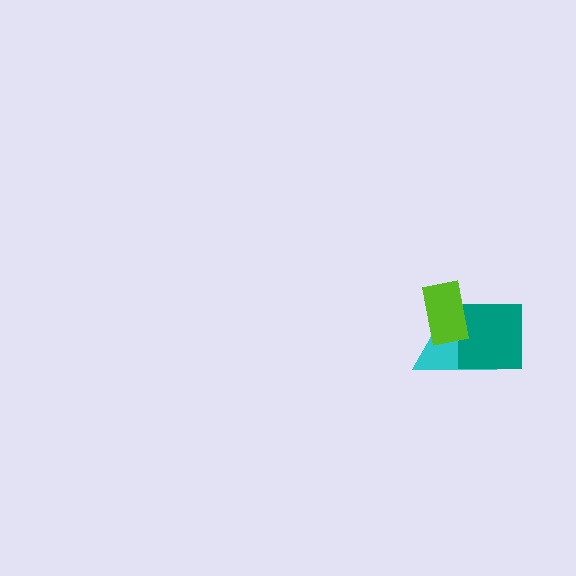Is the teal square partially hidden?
Yes, it is partially covered by another shape.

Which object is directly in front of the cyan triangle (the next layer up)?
The teal square is directly in front of the cyan triangle.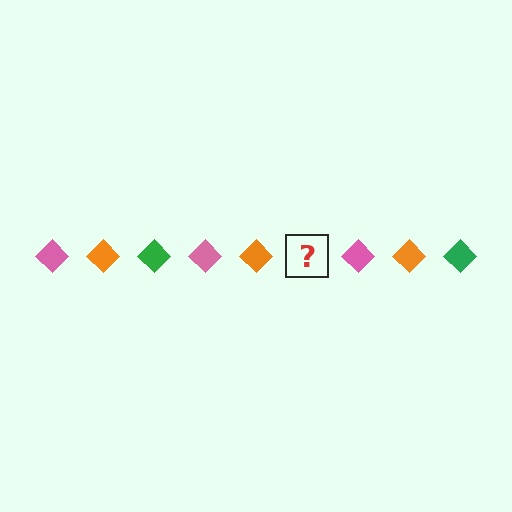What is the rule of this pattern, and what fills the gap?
The rule is that the pattern cycles through pink, orange, green diamonds. The gap should be filled with a green diamond.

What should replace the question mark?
The question mark should be replaced with a green diamond.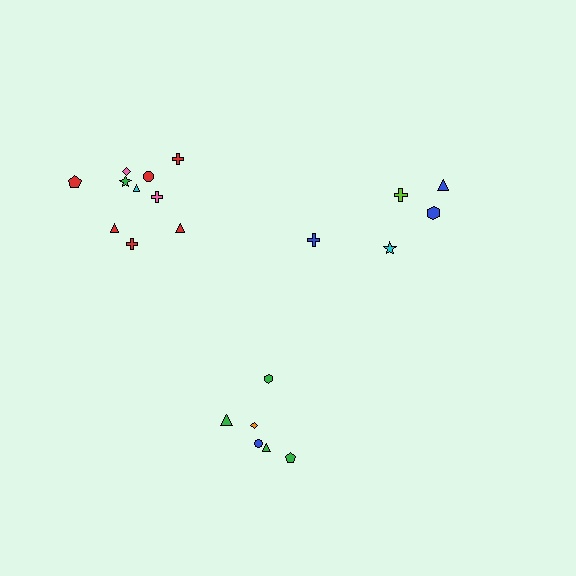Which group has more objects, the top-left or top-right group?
The top-left group.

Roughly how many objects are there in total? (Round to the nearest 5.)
Roughly 20 objects in total.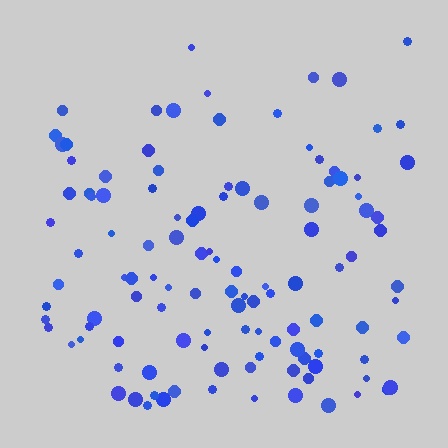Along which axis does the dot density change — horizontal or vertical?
Vertical.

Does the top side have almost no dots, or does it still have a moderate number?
Still a moderate number, just noticeably fewer than the bottom.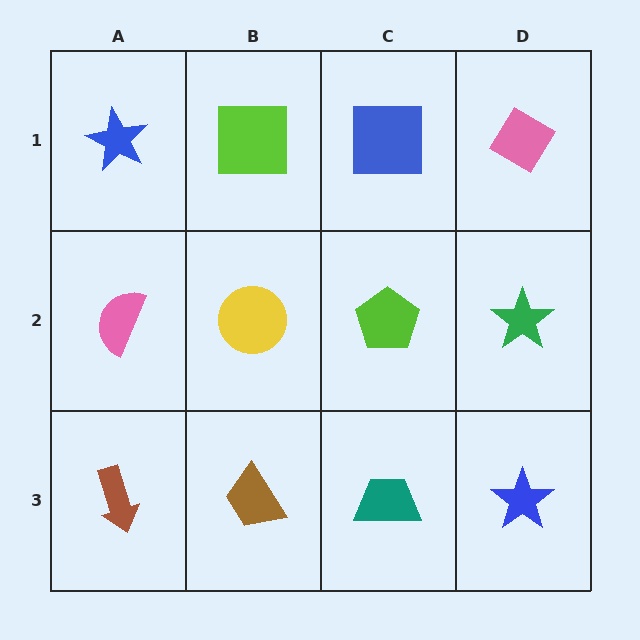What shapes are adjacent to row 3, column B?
A yellow circle (row 2, column B), a brown arrow (row 3, column A), a teal trapezoid (row 3, column C).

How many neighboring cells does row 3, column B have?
3.